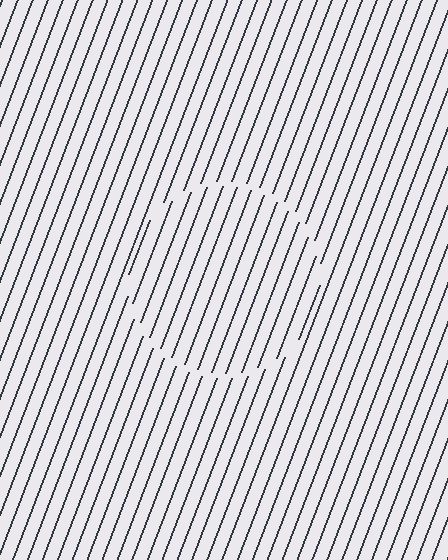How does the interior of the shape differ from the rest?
The interior of the shape contains the same grating, shifted by half a period — the contour is defined by the phase discontinuity where line-ends from the inner and outer gratings abut.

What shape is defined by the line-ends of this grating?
An illusory circle. The interior of the shape contains the same grating, shifted by half a period — the contour is defined by the phase discontinuity where line-ends from the inner and outer gratings abut.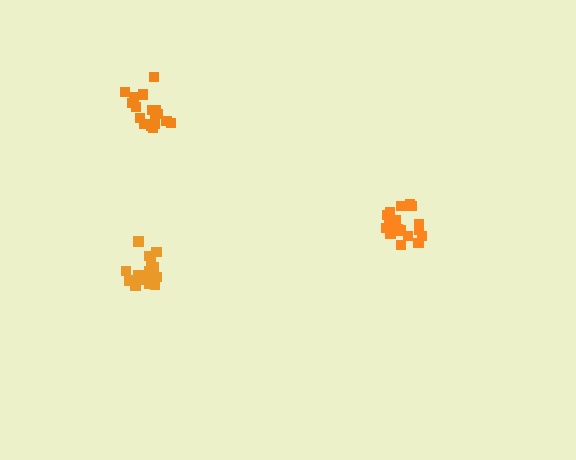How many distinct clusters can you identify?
There are 3 distinct clusters.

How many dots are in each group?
Group 1: 18 dots, Group 2: 18 dots, Group 3: 17 dots (53 total).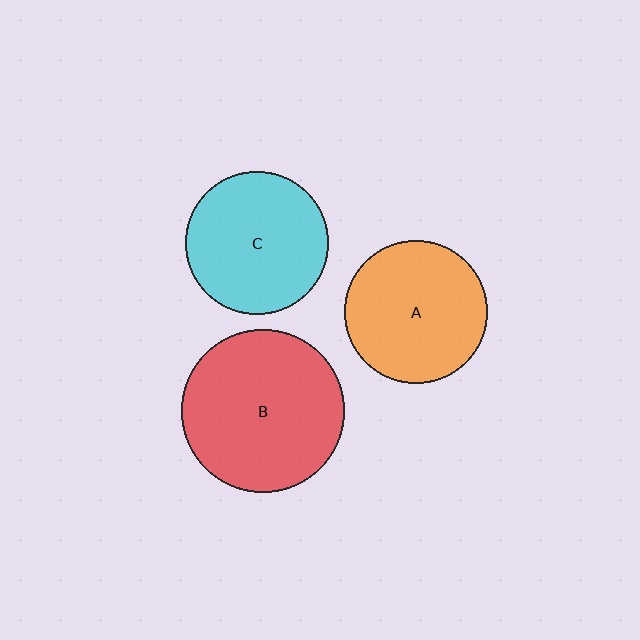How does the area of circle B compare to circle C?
Approximately 1.3 times.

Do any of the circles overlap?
No, none of the circles overlap.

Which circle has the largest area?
Circle B (red).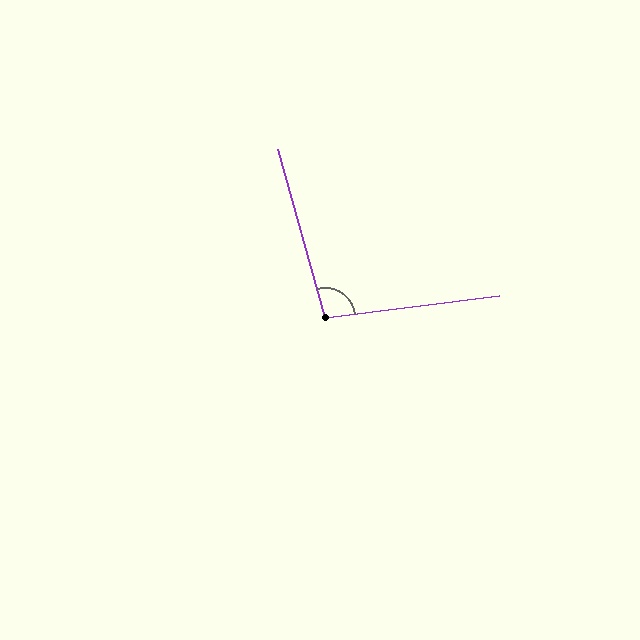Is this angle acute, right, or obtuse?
It is obtuse.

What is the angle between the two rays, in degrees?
Approximately 99 degrees.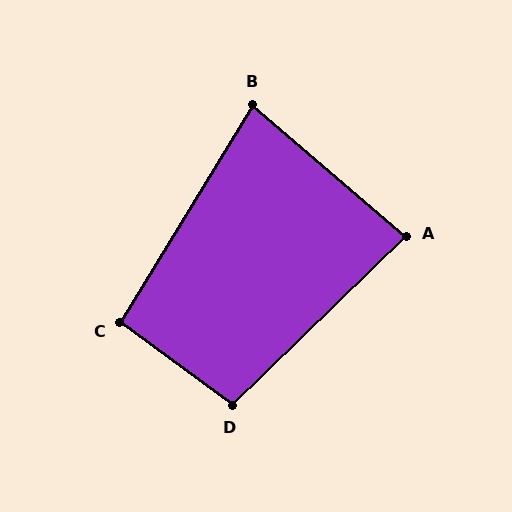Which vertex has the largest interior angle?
D, at approximately 99 degrees.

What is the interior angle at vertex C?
Approximately 95 degrees (obtuse).